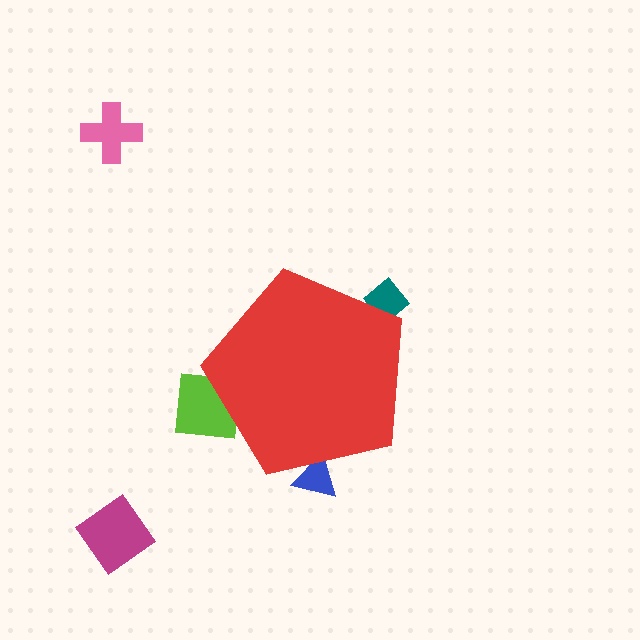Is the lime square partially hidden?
Yes, the lime square is partially hidden behind the red pentagon.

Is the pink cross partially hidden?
No, the pink cross is fully visible.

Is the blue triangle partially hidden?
Yes, the blue triangle is partially hidden behind the red pentagon.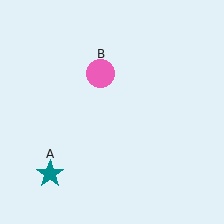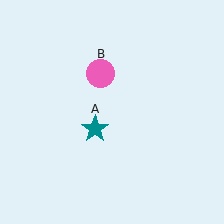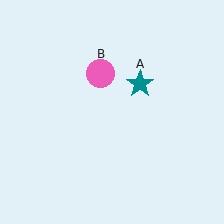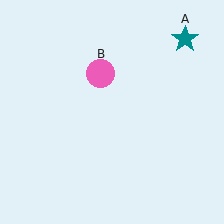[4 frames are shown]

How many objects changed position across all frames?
1 object changed position: teal star (object A).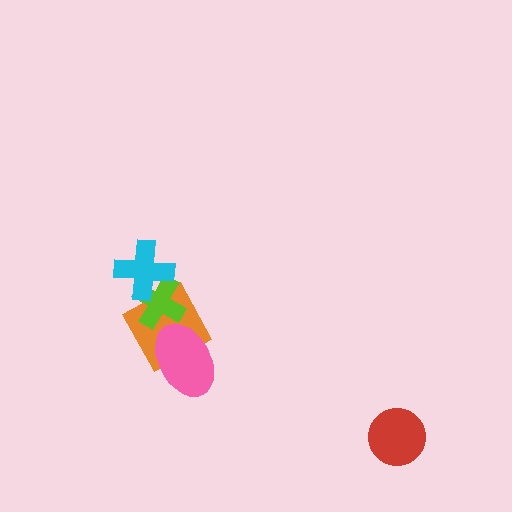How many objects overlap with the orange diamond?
3 objects overlap with the orange diamond.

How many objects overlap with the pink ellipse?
1 object overlaps with the pink ellipse.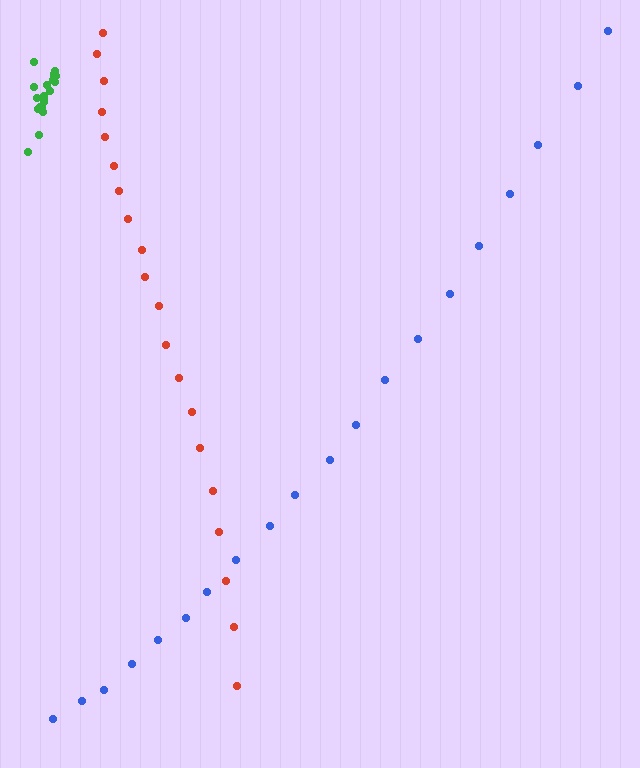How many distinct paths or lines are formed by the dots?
There are 3 distinct paths.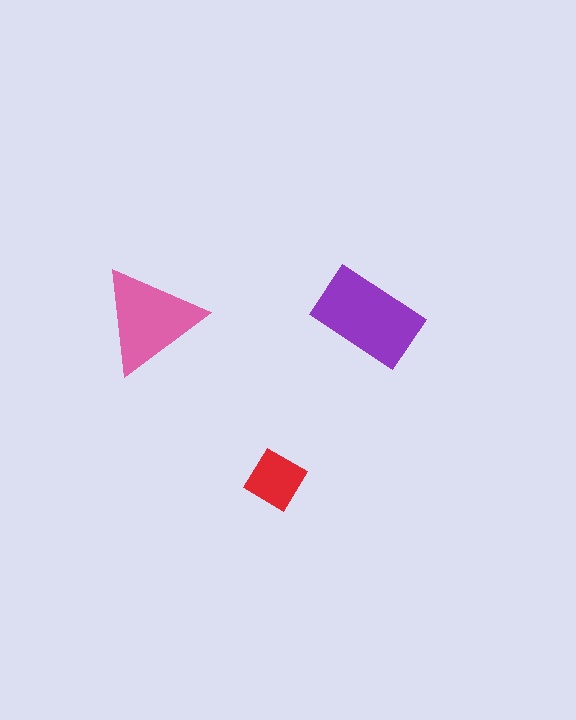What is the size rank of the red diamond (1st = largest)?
3rd.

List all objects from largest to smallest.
The purple rectangle, the pink triangle, the red diamond.